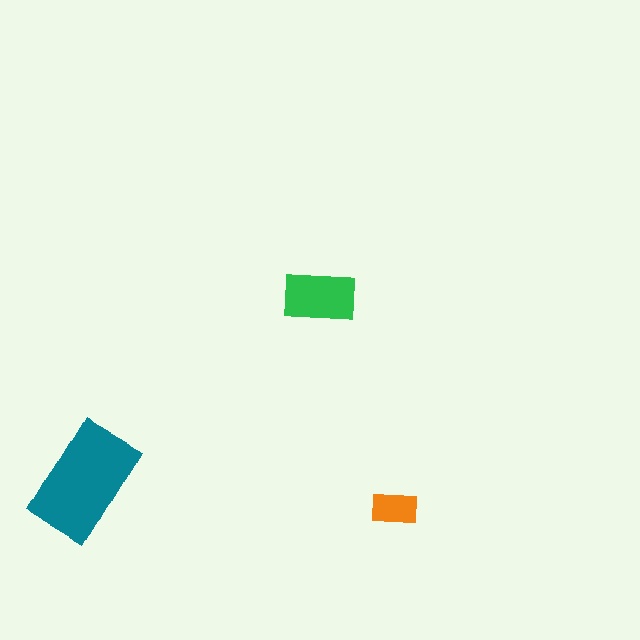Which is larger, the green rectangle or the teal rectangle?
The teal one.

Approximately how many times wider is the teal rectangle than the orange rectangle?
About 2.5 times wider.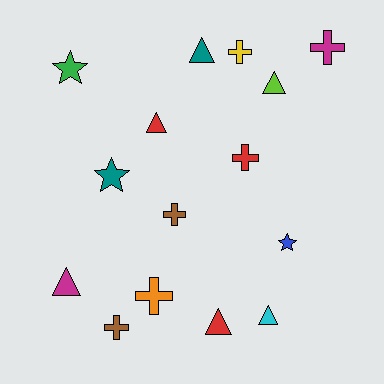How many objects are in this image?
There are 15 objects.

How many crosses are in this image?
There are 6 crosses.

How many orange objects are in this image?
There is 1 orange object.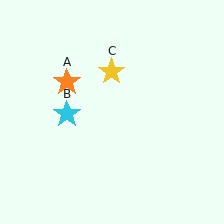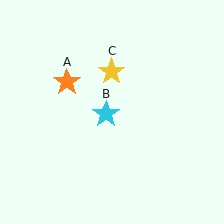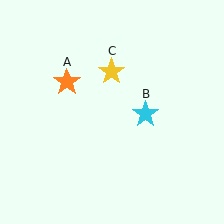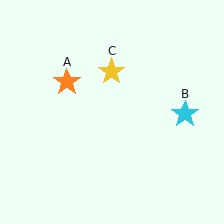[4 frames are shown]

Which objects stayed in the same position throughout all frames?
Orange star (object A) and yellow star (object C) remained stationary.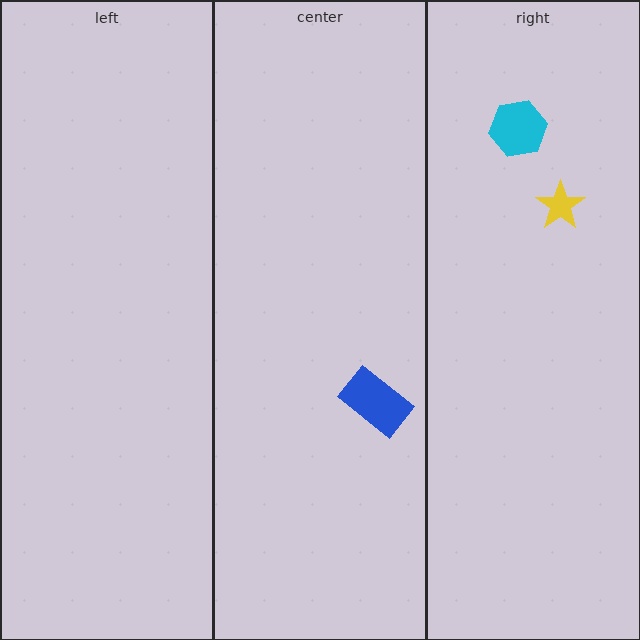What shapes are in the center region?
The blue rectangle.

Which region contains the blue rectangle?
The center region.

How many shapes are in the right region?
2.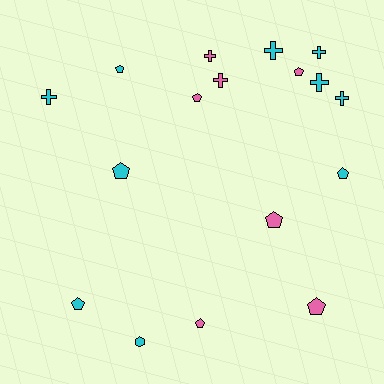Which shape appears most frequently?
Pentagon, with 9 objects.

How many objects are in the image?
There are 17 objects.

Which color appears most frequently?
Cyan, with 10 objects.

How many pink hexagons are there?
There are no pink hexagons.